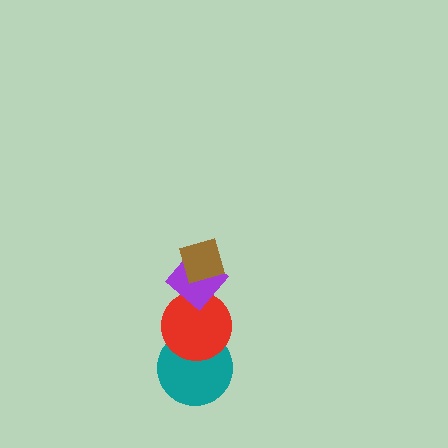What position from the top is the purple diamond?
The purple diamond is 2nd from the top.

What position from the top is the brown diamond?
The brown diamond is 1st from the top.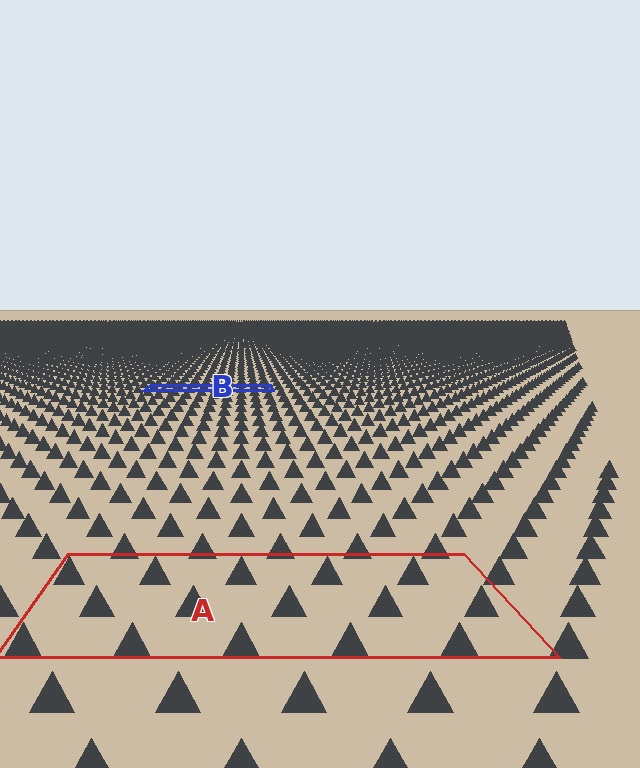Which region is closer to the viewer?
Region A is closer. The texture elements there are larger and more spread out.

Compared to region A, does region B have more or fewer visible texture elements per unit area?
Region B has more texture elements per unit area — they are packed more densely because it is farther away.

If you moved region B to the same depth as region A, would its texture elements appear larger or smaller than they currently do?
They would appear larger. At a closer depth, the same texture elements are projected at a bigger on-screen size.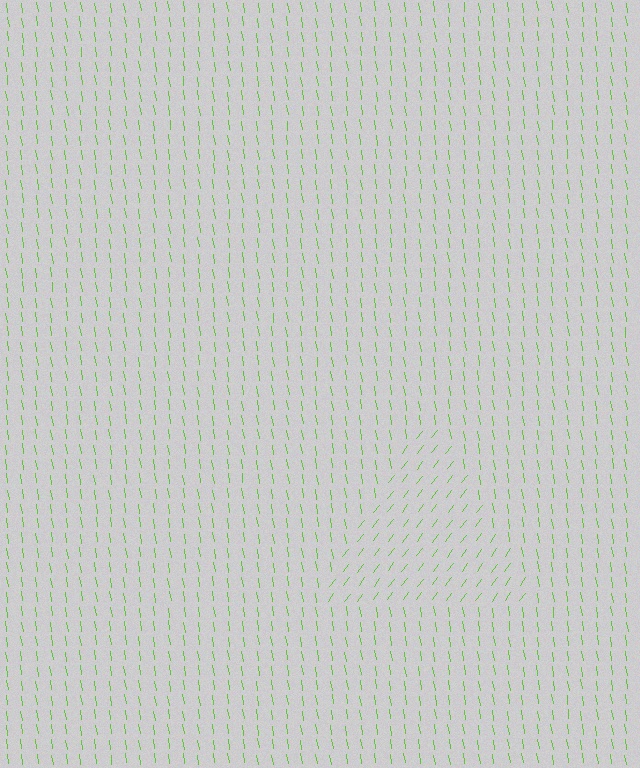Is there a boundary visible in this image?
Yes, there is a texture boundary formed by a change in line orientation.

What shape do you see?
I see a triangle.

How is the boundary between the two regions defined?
The boundary is defined purely by a change in line orientation (approximately 45 degrees difference). All lines are the same color and thickness.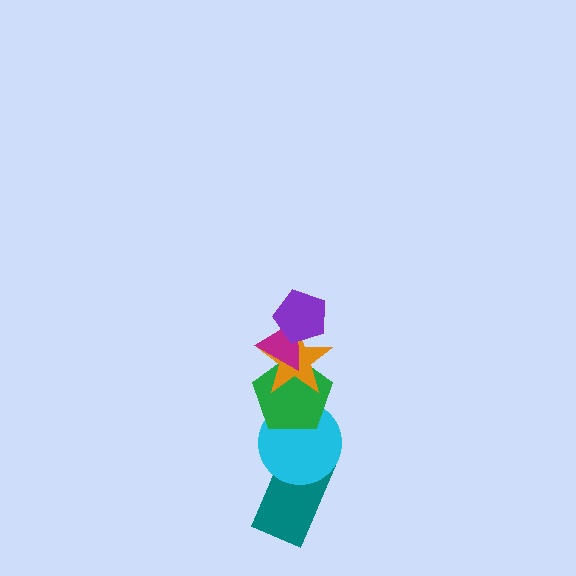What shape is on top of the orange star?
The magenta triangle is on top of the orange star.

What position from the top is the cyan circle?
The cyan circle is 5th from the top.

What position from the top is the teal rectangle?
The teal rectangle is 6th from the top.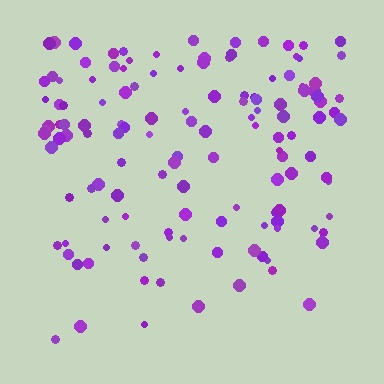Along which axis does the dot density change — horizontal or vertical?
Vertical.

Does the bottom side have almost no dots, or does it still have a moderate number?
Still a moderate number, just noticeably fewer than the top.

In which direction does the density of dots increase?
From bottom to top, with the top side densest.